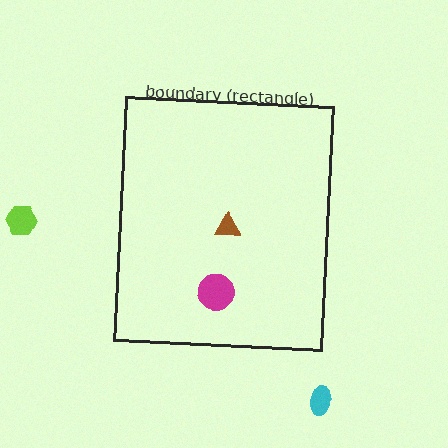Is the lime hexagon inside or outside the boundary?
Outside.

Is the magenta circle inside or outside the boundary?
Inside.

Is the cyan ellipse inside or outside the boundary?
Outside.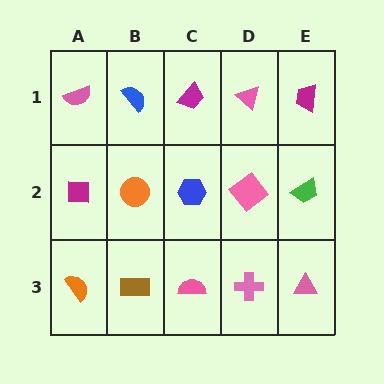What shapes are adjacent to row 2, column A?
A pink semicircle (row 1, column A), an orange semicircle (row 3, column A), an orange circle (row 2, column B).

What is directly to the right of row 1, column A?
A blue semicircle.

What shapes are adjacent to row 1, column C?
A blue hexagon (row 2, column C), a blue semicircle (row 1, column B), a pink triangle (row 1, column D).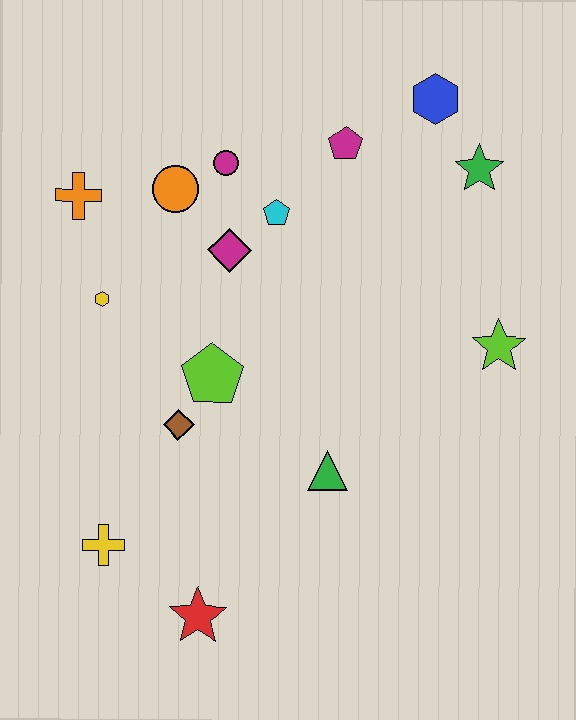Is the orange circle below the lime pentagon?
No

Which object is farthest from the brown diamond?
The blue hexagon is farthest from the brown diamond.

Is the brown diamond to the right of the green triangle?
No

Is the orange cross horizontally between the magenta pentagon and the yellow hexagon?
No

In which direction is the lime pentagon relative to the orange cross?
The lime pentagon is below the orange cross.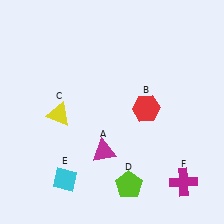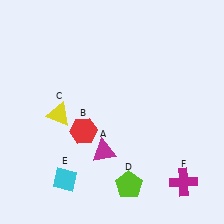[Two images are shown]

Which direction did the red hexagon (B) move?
The red hexagon (B) moved left.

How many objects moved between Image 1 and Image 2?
1 object moved between the two images.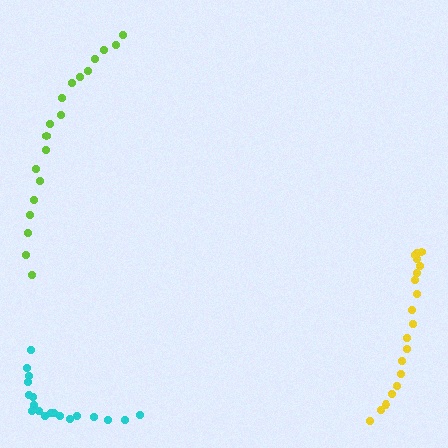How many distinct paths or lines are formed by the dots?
There are 3 distinct paths.